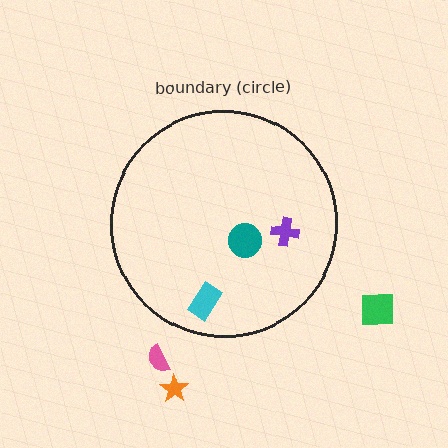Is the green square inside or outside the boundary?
Outside.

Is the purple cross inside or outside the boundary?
Inside.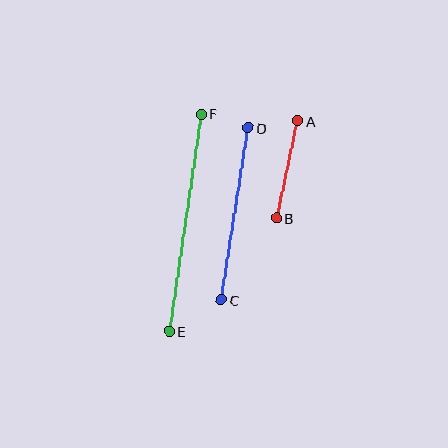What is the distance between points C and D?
The distance is approximately 174 pixels.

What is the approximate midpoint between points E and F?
The midpoint is at approximately (185, 223) pixels.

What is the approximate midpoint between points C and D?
The midpoint is at approximately (235, 214) pixels.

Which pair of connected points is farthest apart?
Points E and F are farthest apart.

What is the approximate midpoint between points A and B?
The midpoint is at approximately (287, 170) pixels.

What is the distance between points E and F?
The distance is approximately 219 pixels.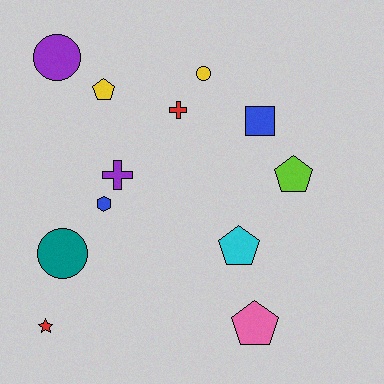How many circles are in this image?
There are 3 circles.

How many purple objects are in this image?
There are 2 purple objects.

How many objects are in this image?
There are 12 objects.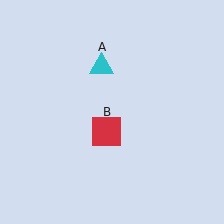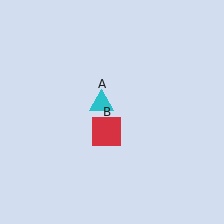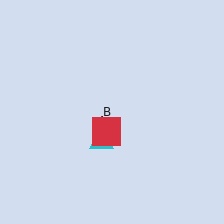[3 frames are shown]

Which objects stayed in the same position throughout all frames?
Red square (object B) remained stationary.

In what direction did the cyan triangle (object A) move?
The cyan triangle (object A) moved down.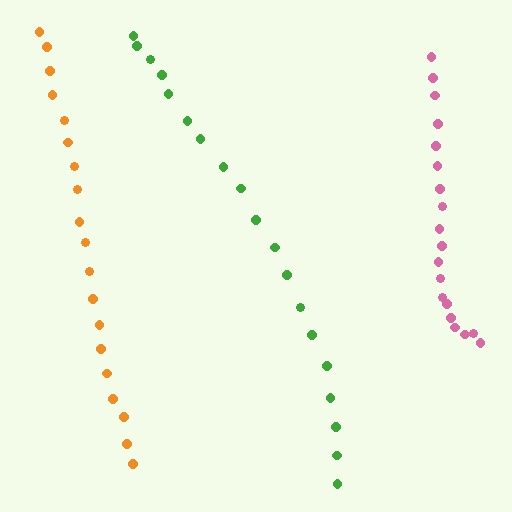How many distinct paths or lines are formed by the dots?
There are 3 distinct paths.